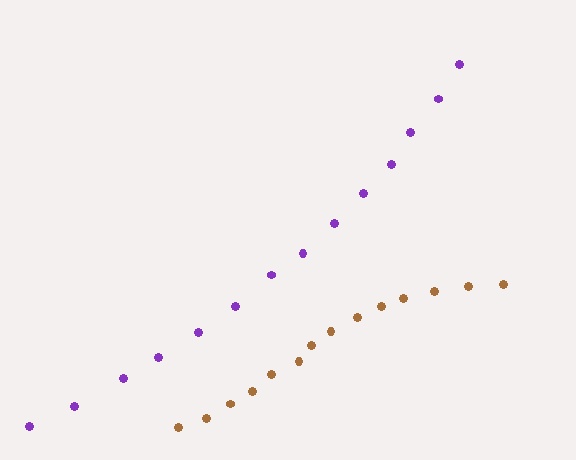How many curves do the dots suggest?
There are 2 distinct paths.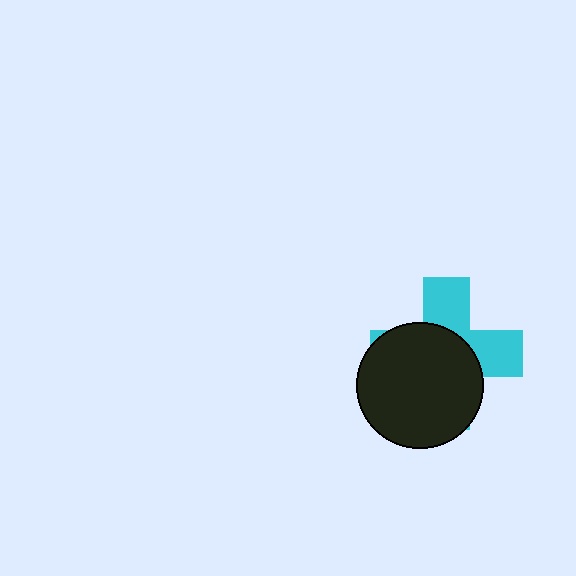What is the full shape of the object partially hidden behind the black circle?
The partially hidden object is a cyan cross.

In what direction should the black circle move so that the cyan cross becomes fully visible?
The black circle should move toward the lower-left. That is the shortest direction to clear the overlap and leave the cyan cross fully visible.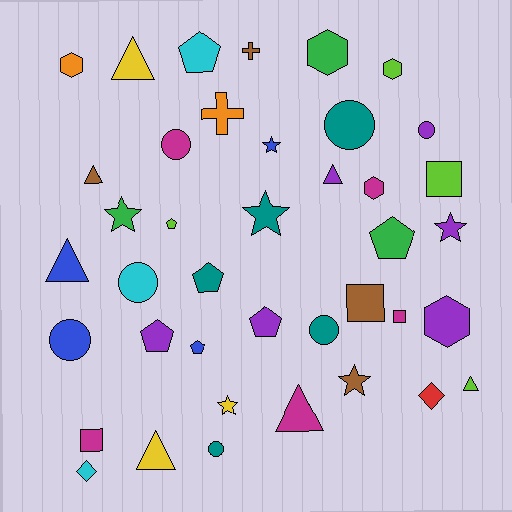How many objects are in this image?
There are 40 objects.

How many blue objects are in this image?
There are 4 blue objects.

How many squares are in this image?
There are 4 squares.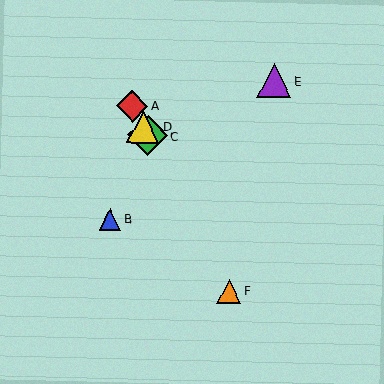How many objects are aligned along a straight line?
4 objects (A, C, D, F) are aligned along a straight line.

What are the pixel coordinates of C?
Object C is at (148, 136).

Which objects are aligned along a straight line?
Objects A, C, D, F are aligned along a straight line.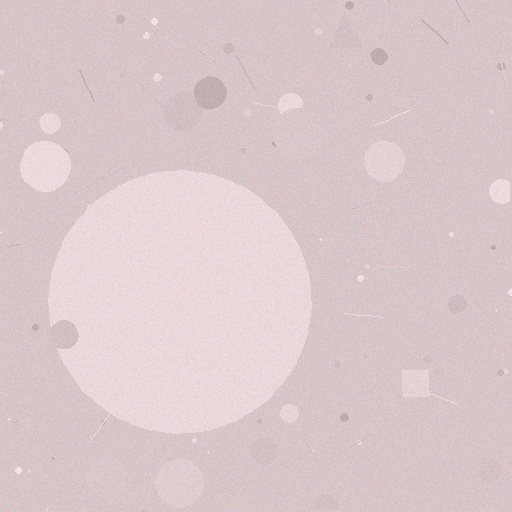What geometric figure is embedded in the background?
A circle is embedded in the background.